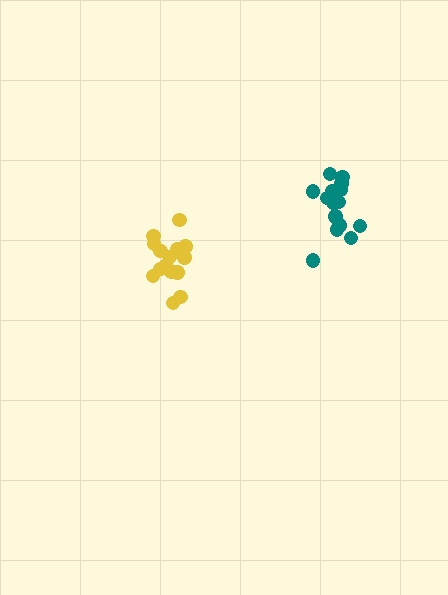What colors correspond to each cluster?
The clusters are colored: teal, yellow.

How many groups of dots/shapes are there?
There are 2 groups.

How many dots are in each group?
Group 1: 15 dots, Group 2: 15 dots (30 total).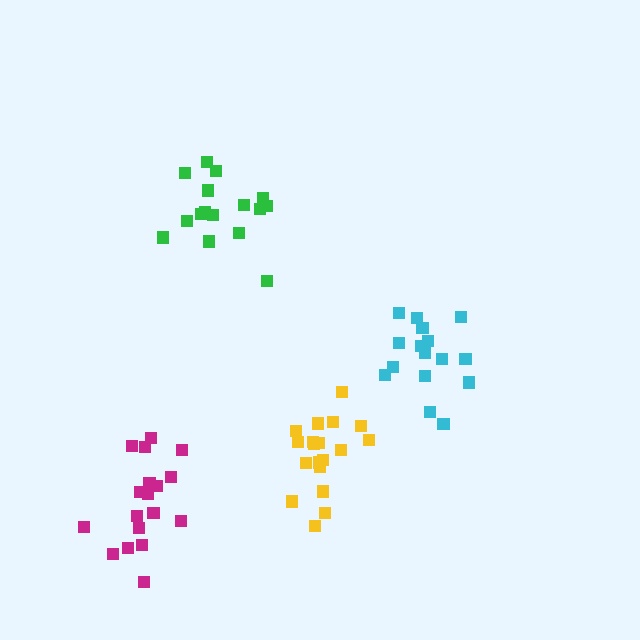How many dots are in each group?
Group 1: 18 dots, Group 2: 16 dots, Group 3: 19 dots, Group 4: 17 dots (70 total).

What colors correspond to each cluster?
The clusters are colored: magenta, green, yellow, cyan.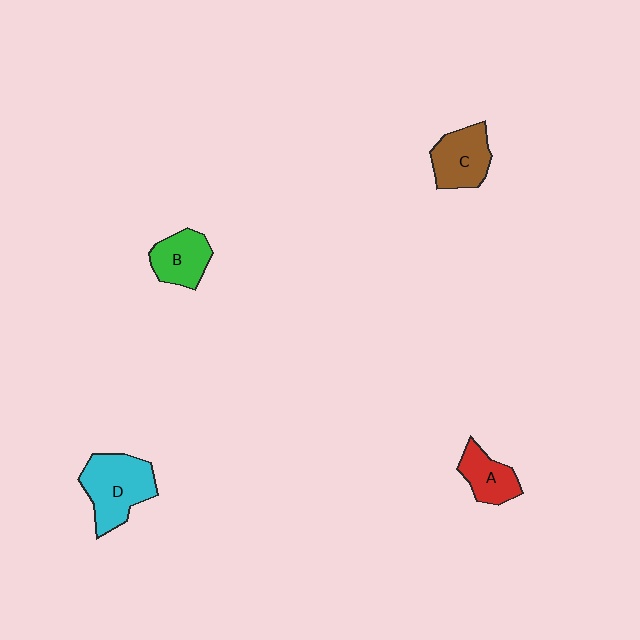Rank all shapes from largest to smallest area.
From largest to smallest: D (cyan), C (brown), B (green), A (red).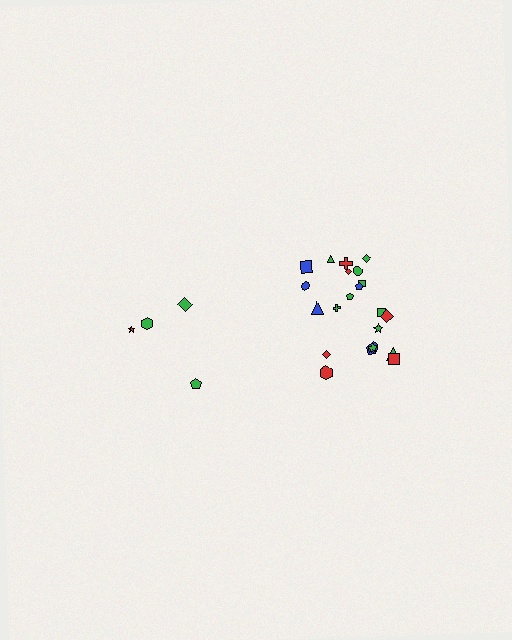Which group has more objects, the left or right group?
The right group.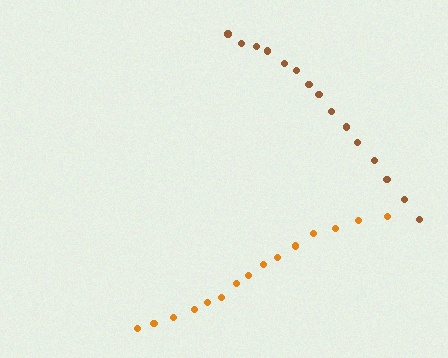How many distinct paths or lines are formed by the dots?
There are 2 distinct paths.